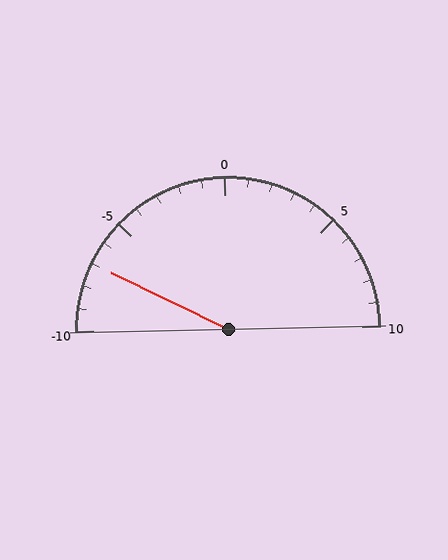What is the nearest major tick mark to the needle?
The nearest major tick mark is -5.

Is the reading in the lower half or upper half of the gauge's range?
The reading is in the lower half of the range (-10 to 10).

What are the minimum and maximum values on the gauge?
The gauge ranges from -10 to 10.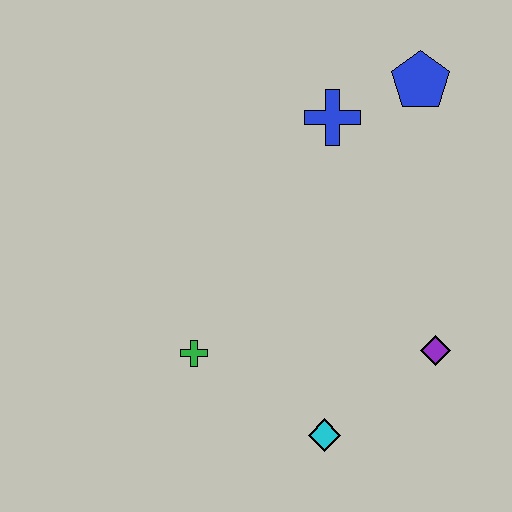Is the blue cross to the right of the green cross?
Yes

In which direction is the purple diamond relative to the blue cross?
The purple diamond is below the blue cross.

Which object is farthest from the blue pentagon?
The cyan diamond is farthest from the blue pentagon.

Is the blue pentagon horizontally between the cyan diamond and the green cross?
No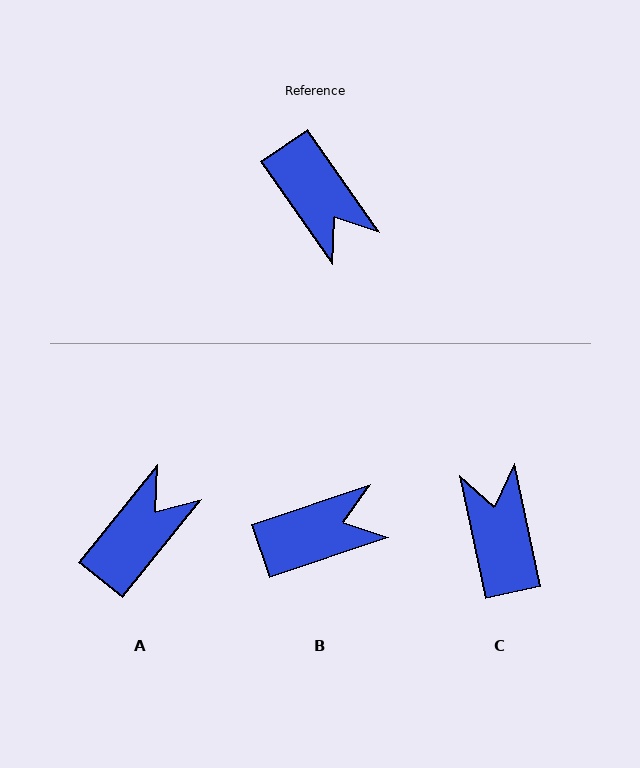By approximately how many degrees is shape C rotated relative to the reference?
Approximately 157 degrees counter-clockwise.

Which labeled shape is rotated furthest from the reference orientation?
C, about 157 degrees away.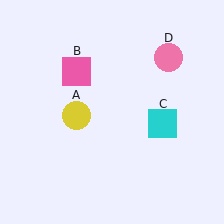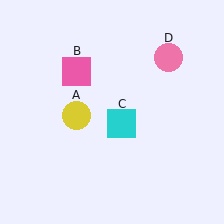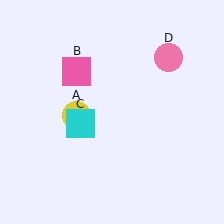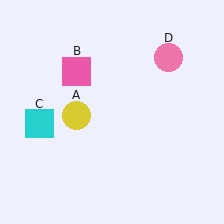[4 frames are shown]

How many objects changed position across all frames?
1 object changed position: cyan square (object C).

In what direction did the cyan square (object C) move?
The cyan square (object C) moved left.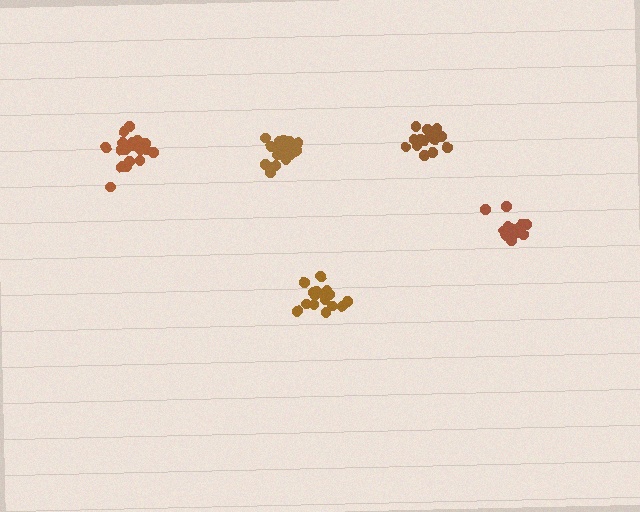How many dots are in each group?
Group 1: 21 dots, Group 2: 16 dots, Group 3: 16 dots, Group 4: 19 dots, Group 5: 16 dots (88 total).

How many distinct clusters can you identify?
There are 5 distinct clusters.